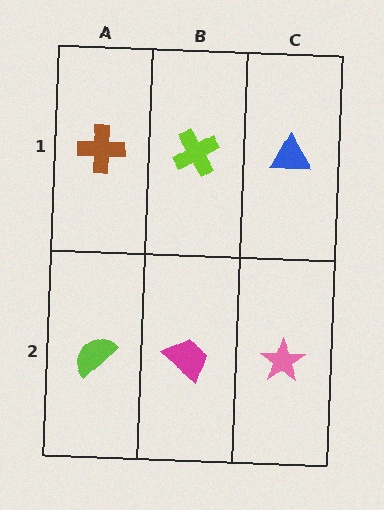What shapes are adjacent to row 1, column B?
A magenta trapezoid (row 2, column B), a brown cross (row 1, column A), a blue triangle (row 1, column C).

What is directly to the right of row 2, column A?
A magenta trapezoid.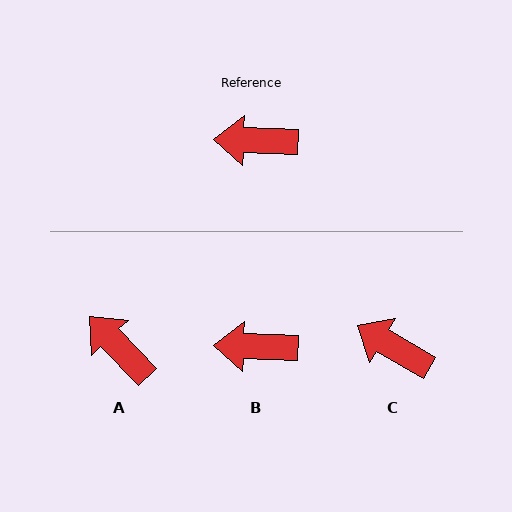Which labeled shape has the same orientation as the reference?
B.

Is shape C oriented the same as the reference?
No, it is off by about 29 degrees.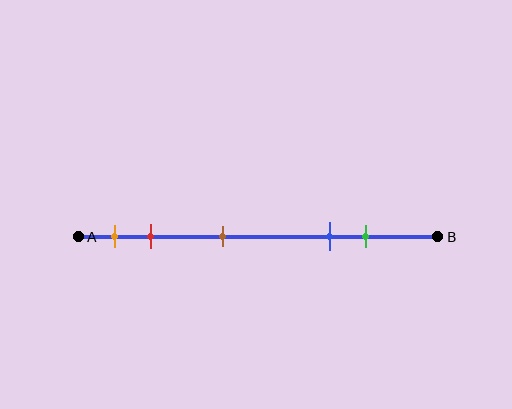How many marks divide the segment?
There are 5 marks dividing the segment.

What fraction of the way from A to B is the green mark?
The green mark is approximately 80% (0.8) of the way from A to B.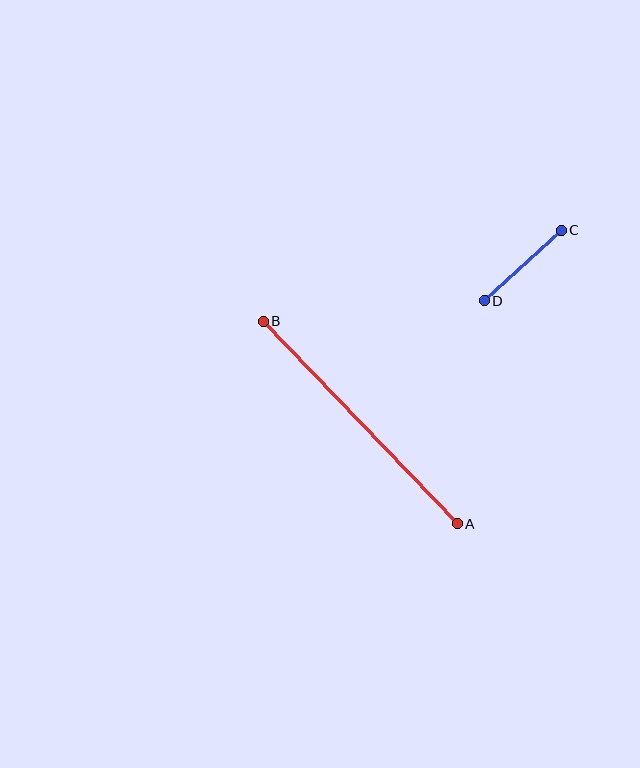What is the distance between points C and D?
The distance is approximately 105 pixels.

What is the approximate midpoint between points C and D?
The midpoint is at approximately (523, 266) pixels.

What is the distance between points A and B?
The distance is approximately 281 pixels.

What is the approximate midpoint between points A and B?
The midpoint is at approximately (360, 422) pixels.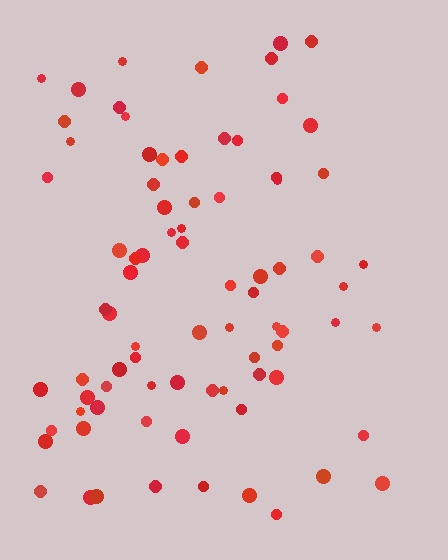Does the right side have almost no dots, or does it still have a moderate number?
Still a moderate number, just noticeably fewer than the left.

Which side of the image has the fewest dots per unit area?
The right.